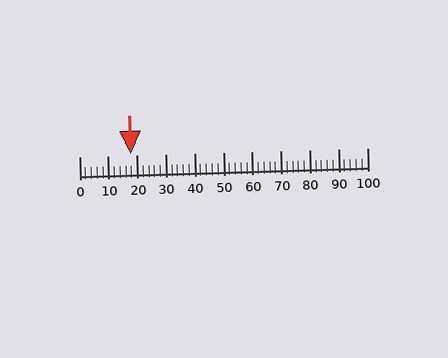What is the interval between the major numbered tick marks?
The major tick marks are spaced 10 units apart.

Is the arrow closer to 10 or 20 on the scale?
The arrow is closer to 20.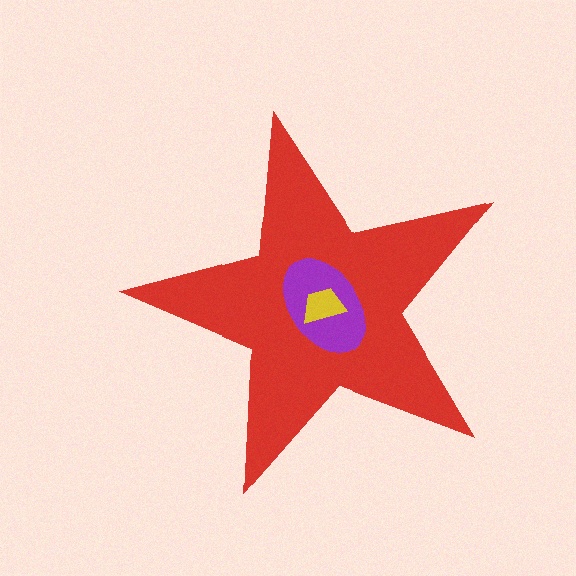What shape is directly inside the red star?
The purple ellipse.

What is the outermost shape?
The red star.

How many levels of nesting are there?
3.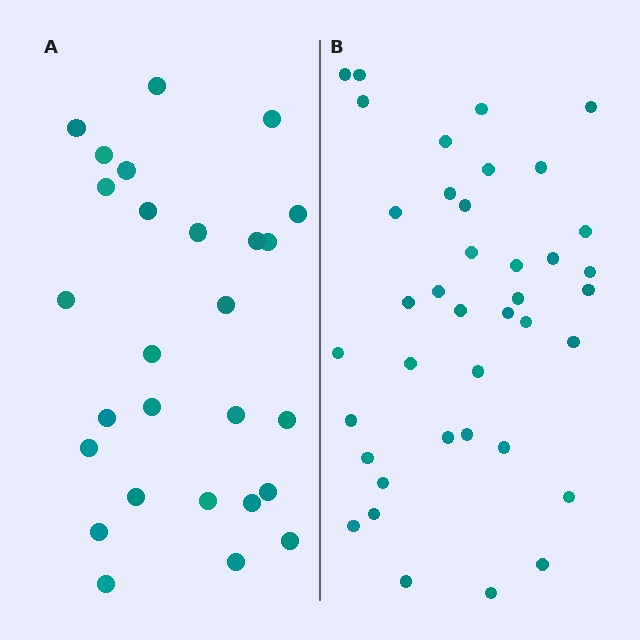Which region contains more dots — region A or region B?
Region B (the right region) has more dots.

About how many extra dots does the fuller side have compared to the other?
Region B has roughly 12 or so more dots than region A.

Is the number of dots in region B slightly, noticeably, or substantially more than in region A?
Region B has noticeably more, but not dramatically so. The ratio is roughly 1.4 to 1.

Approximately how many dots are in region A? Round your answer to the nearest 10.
About 30 dots. (The exact count is 27, which rounds to 30.)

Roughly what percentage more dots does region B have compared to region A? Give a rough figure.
About 45% more.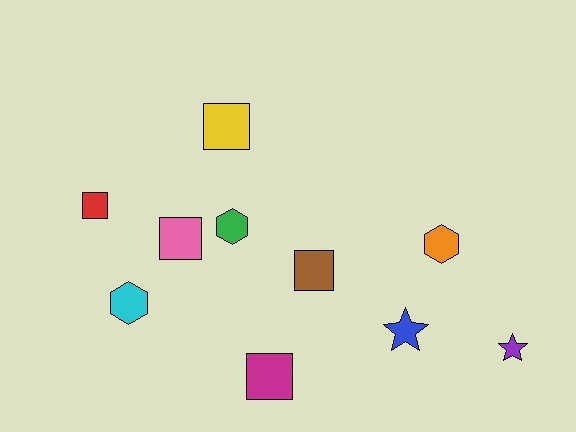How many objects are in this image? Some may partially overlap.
There are 10 objects.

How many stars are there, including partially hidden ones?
There are 2 stars.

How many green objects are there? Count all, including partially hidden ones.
There is 1 green object.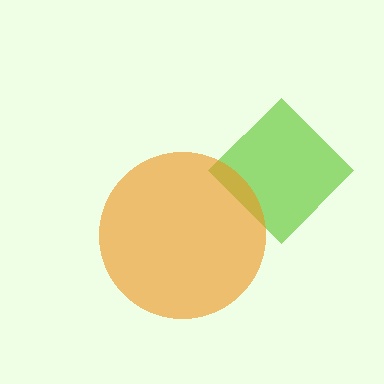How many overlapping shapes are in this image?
There are 2 overlapping shapes in the image.